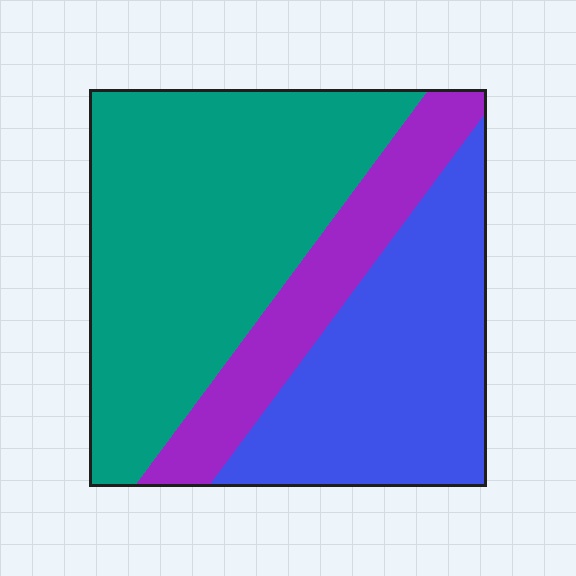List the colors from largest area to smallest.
From largest to smallest: teal, blue, purple.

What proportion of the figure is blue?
Blue covers about 35% of the figure.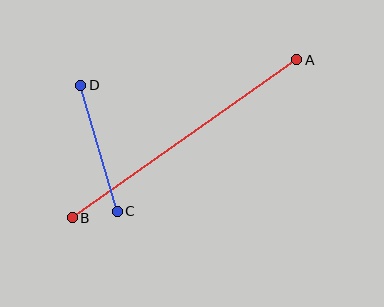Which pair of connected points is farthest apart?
Points A and B are farthest apart.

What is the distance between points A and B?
The distance is approximately 274 pixels.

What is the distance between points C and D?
The distance is approximately 131 pixels.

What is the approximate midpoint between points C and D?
The midpoint is at approximately (99, 148) pixels.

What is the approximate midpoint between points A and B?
The midpoint is at approximately (184, 139) pixels.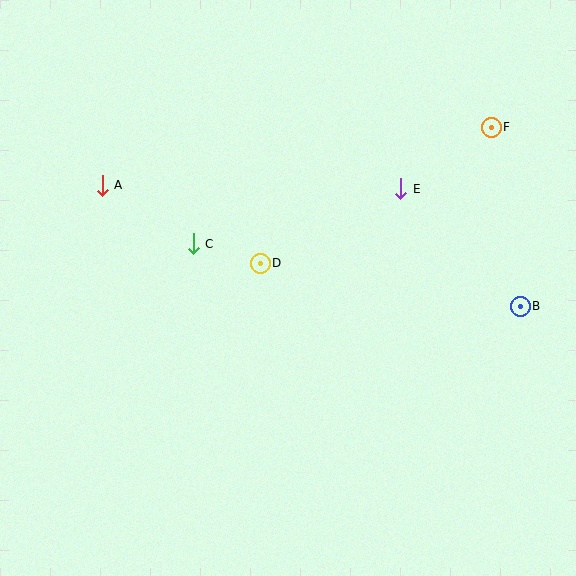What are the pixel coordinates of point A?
Point A is at (102, 185).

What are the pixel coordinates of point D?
Point D is at (260, 263).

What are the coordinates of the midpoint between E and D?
The midpoint between E and D is at (330, 226).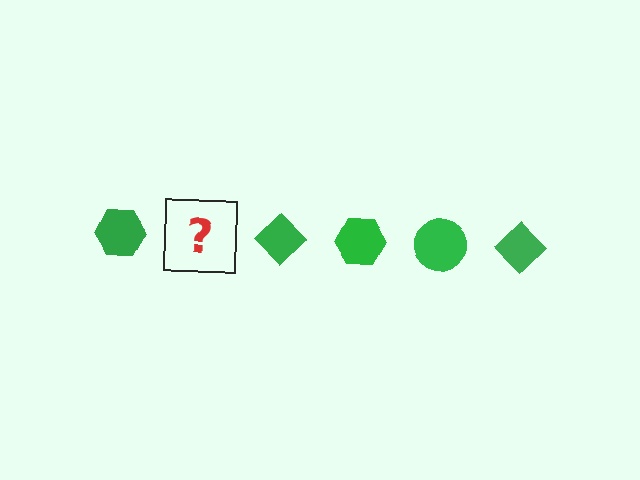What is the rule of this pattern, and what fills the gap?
The rule is that the pattern cycles through hexagon, circle, diamond shapes in green. The gap should be filled with a green circle.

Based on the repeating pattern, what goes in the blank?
The blank should be a green circle.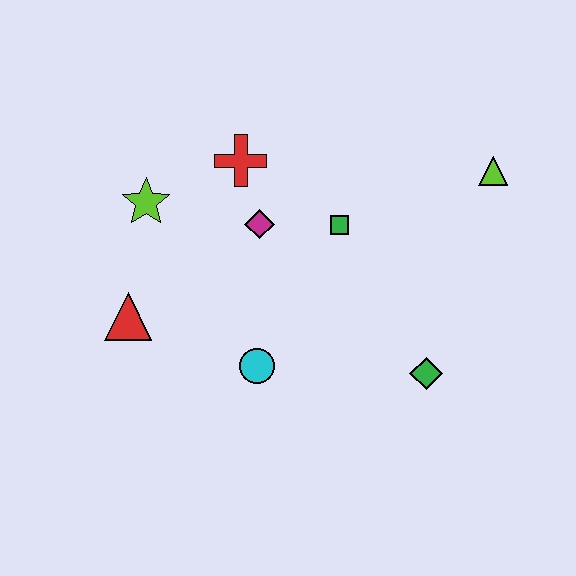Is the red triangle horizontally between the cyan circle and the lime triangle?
No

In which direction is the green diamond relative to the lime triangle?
The green diamond is below the lime triangle.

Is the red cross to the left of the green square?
Yes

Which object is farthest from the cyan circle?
The lime triangle is farthest from the cyan circle.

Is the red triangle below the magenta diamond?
Yes